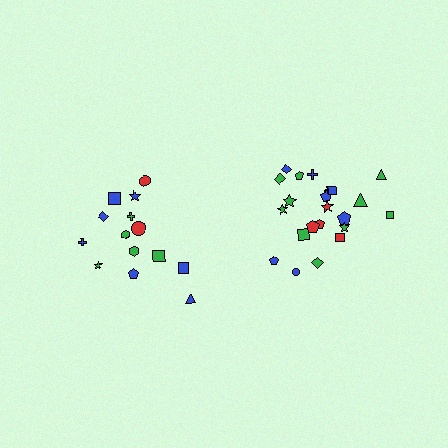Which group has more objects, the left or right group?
The right group.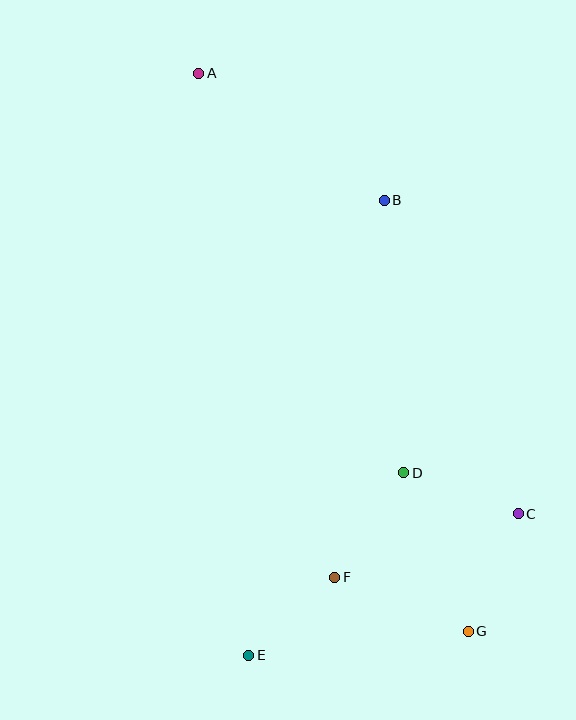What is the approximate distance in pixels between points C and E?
The distance between C and E is approximately 304 pixels.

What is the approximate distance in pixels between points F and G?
The distance between F and G is approximately 144 pixels.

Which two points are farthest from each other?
Points A and G are farthest from each other.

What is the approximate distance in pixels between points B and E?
The distance between B and E is approximately 474 pixels.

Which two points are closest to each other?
Points E and F are closest to each other.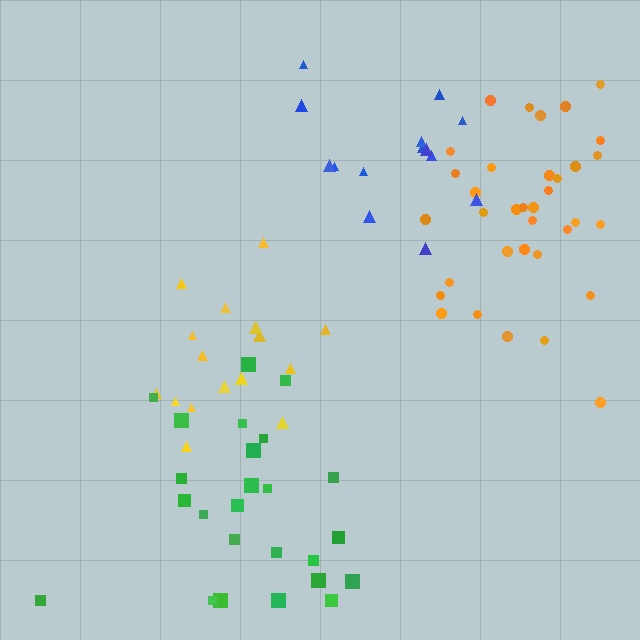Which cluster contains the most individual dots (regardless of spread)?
Orange (35).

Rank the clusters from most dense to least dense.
orange, green, yellow, blue.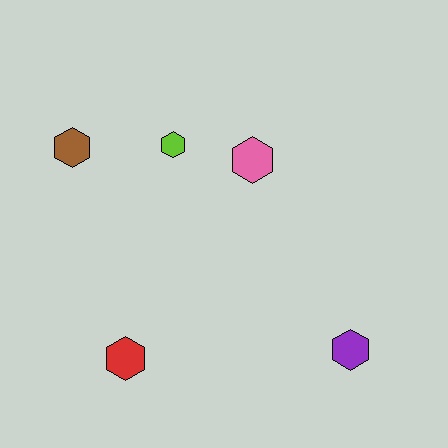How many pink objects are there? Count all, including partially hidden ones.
There is 1 pink object.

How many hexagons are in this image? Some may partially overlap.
There are 5 hexagons.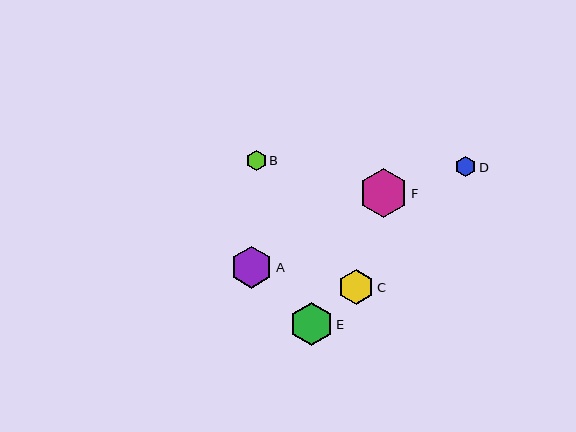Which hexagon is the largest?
Hexagon F is the largest with a size of approximately 49 pixels.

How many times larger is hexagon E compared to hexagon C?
Hexagon E is approximately 1.2 times the size of hexagon C.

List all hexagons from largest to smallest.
From largest to smallest: F, E, A, C, B, D.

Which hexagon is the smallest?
Hexagon D is the smallest with a size of approximately 20 pixels.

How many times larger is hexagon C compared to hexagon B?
Hexagon C is approximately 1.7 times the size of hexagon B.